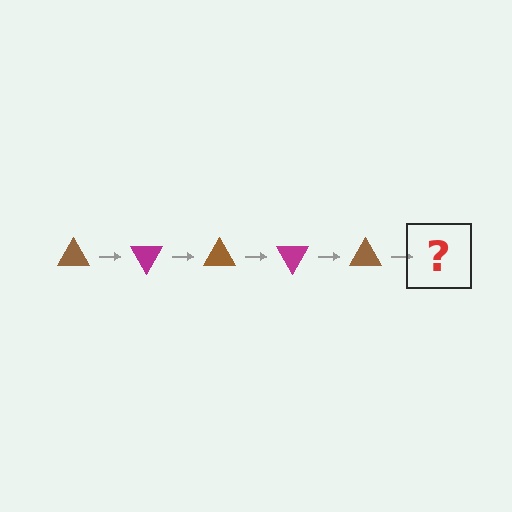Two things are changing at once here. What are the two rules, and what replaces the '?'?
The two rules are that it rotates 60 degrees each step and the color cycles through brown and magenta. The '?' should be a magenta triangle, rotated 300 degrees from the start.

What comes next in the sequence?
The next element should be a magenta triangle, rotated 300 degrees from the start.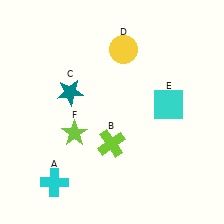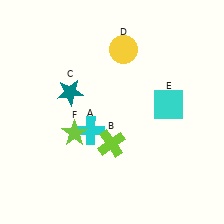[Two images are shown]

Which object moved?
The cyan cross (A) moved up.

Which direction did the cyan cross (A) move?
The cyan cross (A) moved up.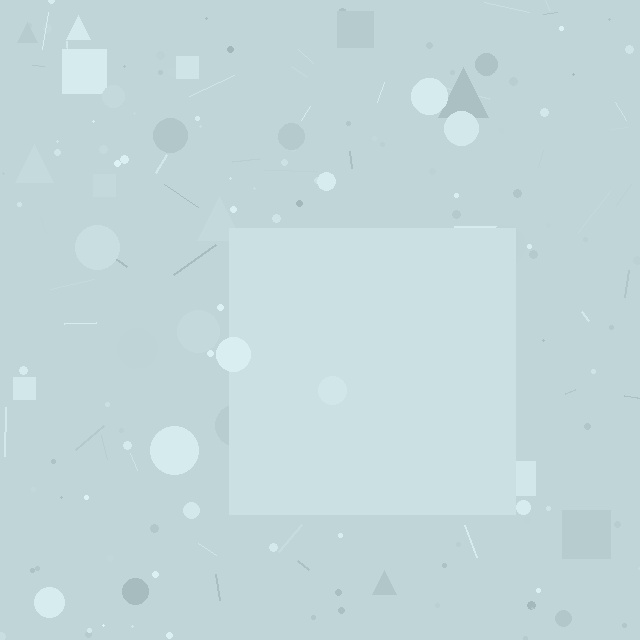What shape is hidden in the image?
A square is hidden in the image.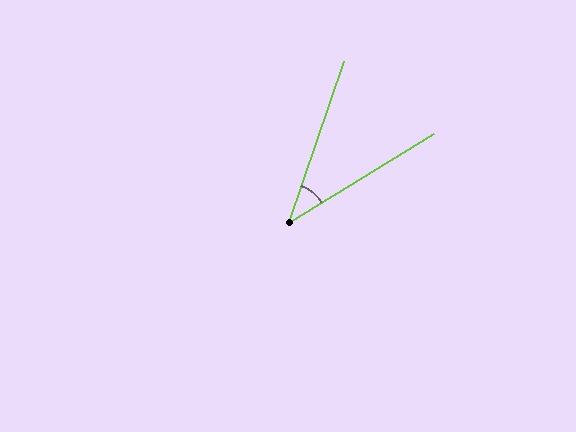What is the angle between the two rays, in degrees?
Approximately 40 degrees.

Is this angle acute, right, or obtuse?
It is acute.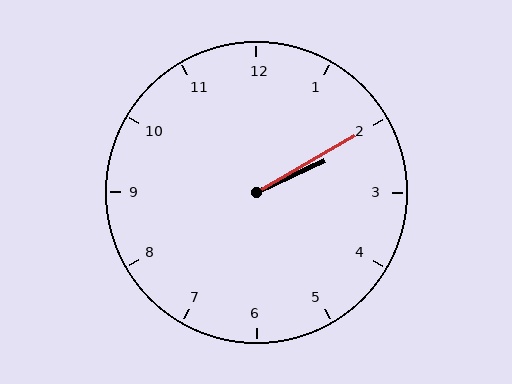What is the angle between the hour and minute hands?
Approximately 5 degrees.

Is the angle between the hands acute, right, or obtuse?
It is acute.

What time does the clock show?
2:10.